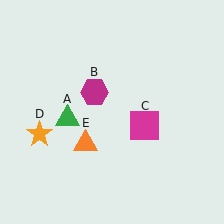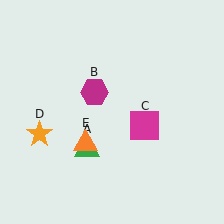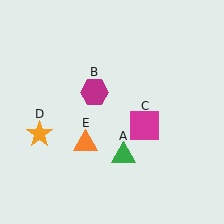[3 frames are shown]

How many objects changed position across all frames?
1 object changed position: green triangle (object A).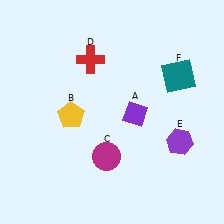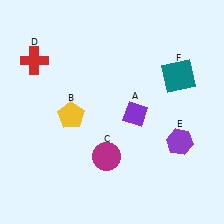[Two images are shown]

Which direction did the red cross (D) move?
The red cross (D) moved left.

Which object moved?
The red cross (D) moved left.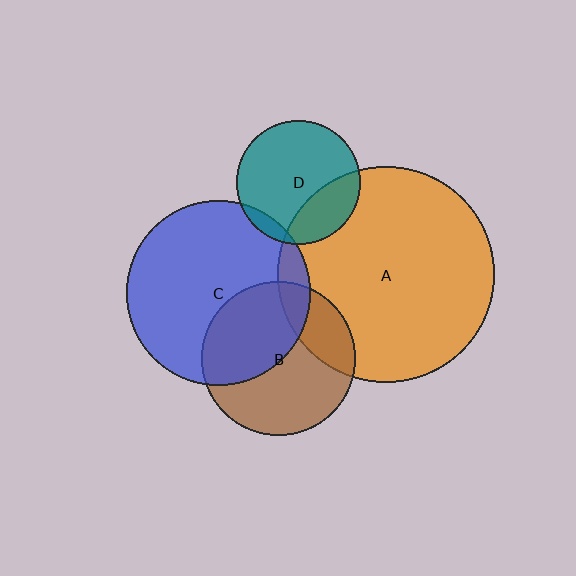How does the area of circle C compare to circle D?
Approximately 2.2 times.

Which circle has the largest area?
Circle A (orange).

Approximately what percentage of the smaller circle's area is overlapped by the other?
Approximately 25%.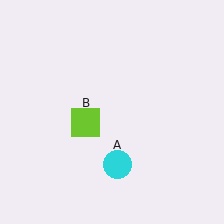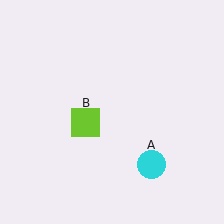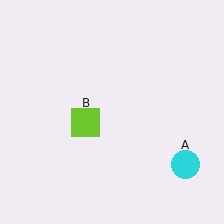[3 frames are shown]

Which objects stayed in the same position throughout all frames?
Lime square (object B) remained stationary.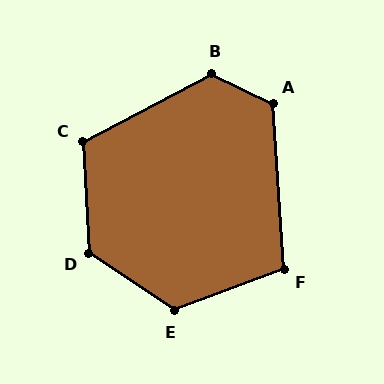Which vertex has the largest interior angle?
D, at approximately 127 degrees.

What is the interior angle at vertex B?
Approximately 126 degrees (obtuse).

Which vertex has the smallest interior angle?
F, at approximately 107 degrees.